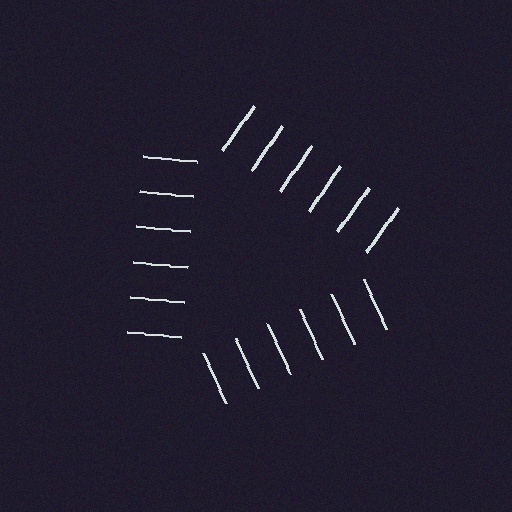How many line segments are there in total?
18 — 6 along each of the 3 edges.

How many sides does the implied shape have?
3 sides — the line-ends trace a triangle.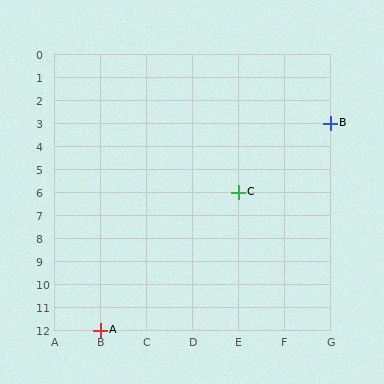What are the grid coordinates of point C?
Point C is at grid coordinates (E, 6).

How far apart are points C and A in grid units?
Points C and A are 3 columns and 6 rows apart (about 6.7 grid units diagonally).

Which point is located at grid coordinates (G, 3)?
Point B is at (G, 3).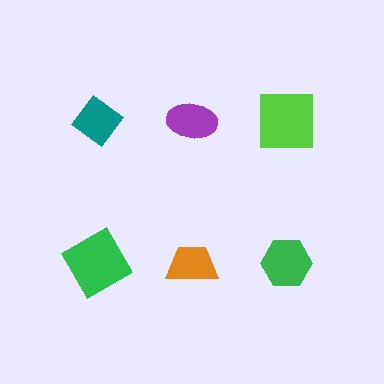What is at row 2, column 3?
A green hexagon.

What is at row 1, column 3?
A lime square.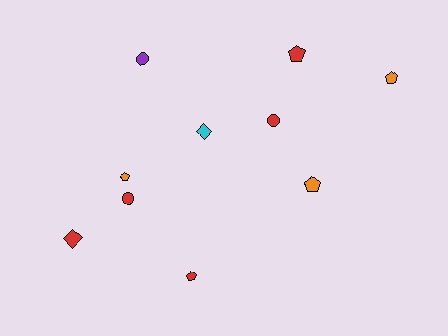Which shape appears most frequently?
Pentagon, with 5 objects.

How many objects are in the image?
There are 10 objects.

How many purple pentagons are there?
There are no purple pentagons.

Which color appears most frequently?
Red, with 5 objects.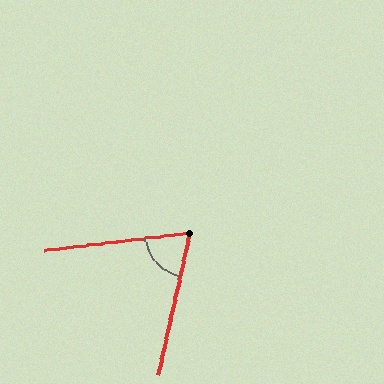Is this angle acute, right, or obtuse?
It is acute.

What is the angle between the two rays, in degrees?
Approximately 70 degrees.